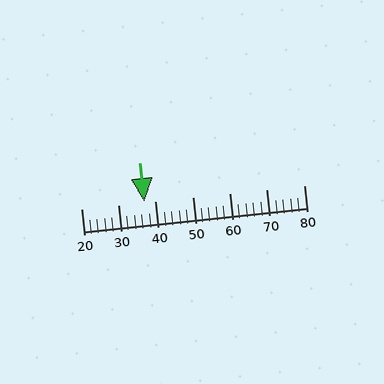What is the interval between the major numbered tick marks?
The major tick marks are spaced 10 units apart.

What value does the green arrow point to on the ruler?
The green arrow points to approximately 37.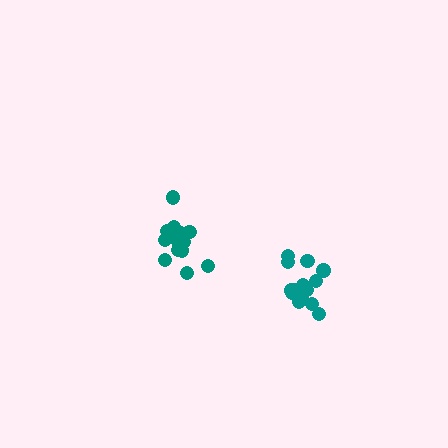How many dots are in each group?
Group 1: 15 dots, Group 2: 14 dots (29 total).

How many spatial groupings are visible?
There are 2 spatial groupings.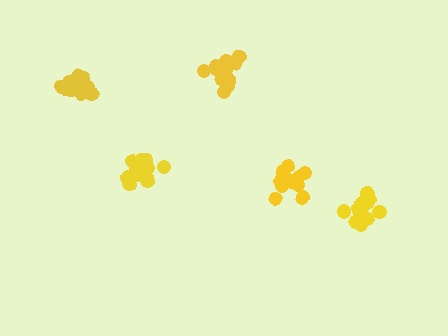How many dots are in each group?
Group 1: 15 dots, Group 2: 19 dots, Group 3: 16 dots, Group 4: 17 dots, Group 5: 20 dots (87 total).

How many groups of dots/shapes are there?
There are 5 groups.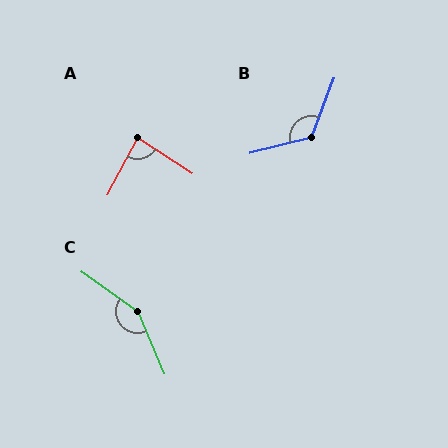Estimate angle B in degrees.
Approximately 125 degrees.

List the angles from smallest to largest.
A (84°), B (125°), C (149°).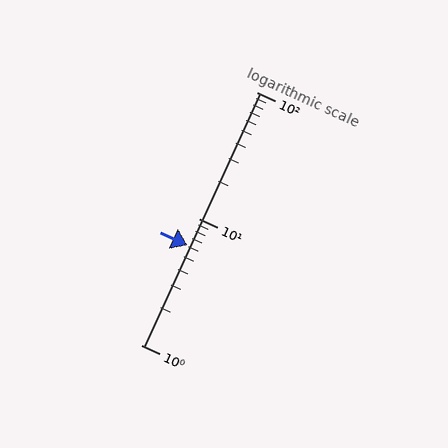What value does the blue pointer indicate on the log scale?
The pointer indicates approximately 6.1.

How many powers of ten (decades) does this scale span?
The scale spans 2 decades, from 1 to 100.